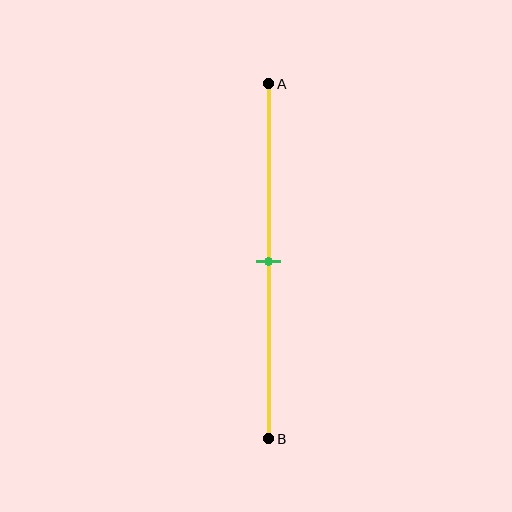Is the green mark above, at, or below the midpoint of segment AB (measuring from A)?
The green mark is approximately at the midpoint of segment AB.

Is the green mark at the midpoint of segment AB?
Yes, the mark is approximately at the midpoint.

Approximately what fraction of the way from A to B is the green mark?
The green mark is approximately 50% of the way from A to B.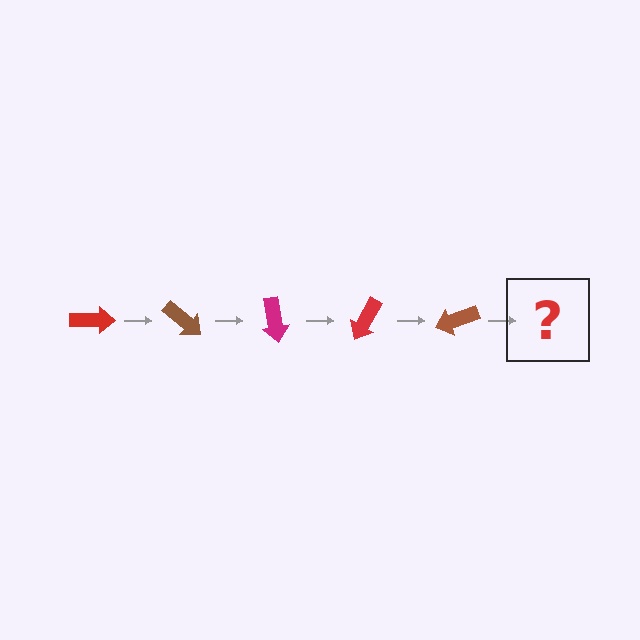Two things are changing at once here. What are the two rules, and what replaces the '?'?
The two rules are that it rotates 40 degrees each step and the color cycles through red, brown, and magenta. The '?' should be a magenta arrow, rotated 200 degrees from the start.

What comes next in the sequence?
The next element should be a magenta arrow, rotated 200 degrees from the start.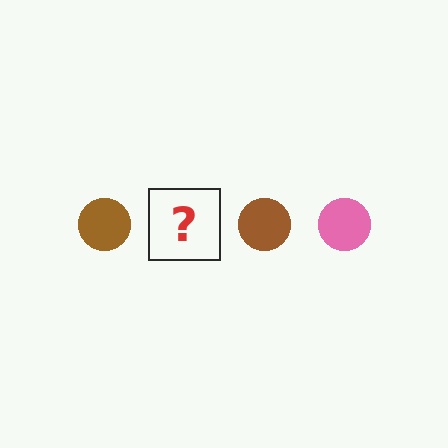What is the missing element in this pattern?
The missing element is a pink circle.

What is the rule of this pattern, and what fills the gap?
The rule is that the pattern cycles through brown, pink circles. The gap should be filled with a pink circle.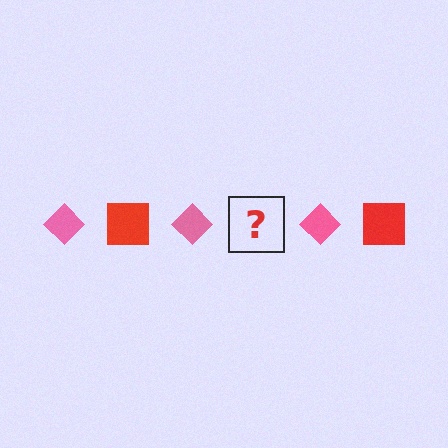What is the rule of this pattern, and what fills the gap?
The rule is that the pattern alternates between pink diamond and red square. The gap should be filled with a red square.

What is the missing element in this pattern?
The missing element is a red square.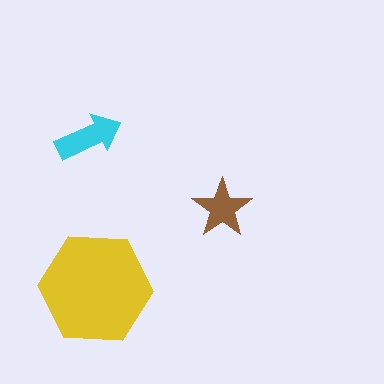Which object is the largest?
The yellow hexagon.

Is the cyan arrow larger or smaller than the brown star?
Larger.